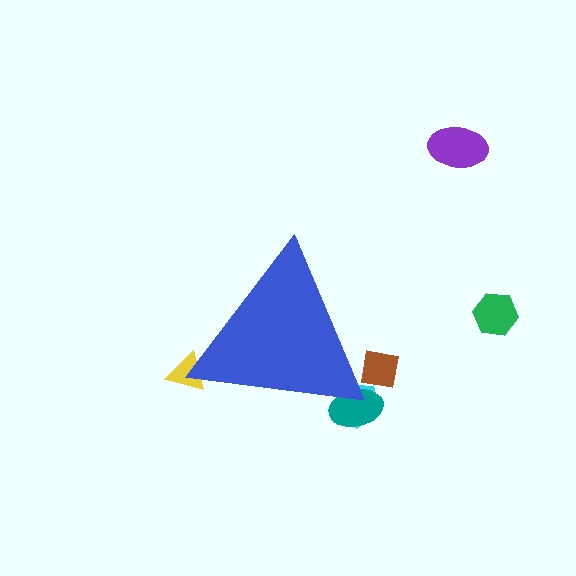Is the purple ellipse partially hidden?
No, the purple ellipse is fully visible.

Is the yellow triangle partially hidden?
Yes, the yellow triangle is partially hidden behind the blue triangle.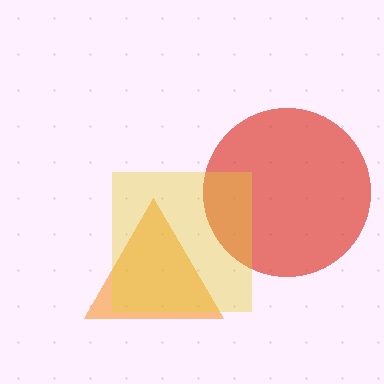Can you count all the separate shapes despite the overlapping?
Yes, there are 3 separate shapes.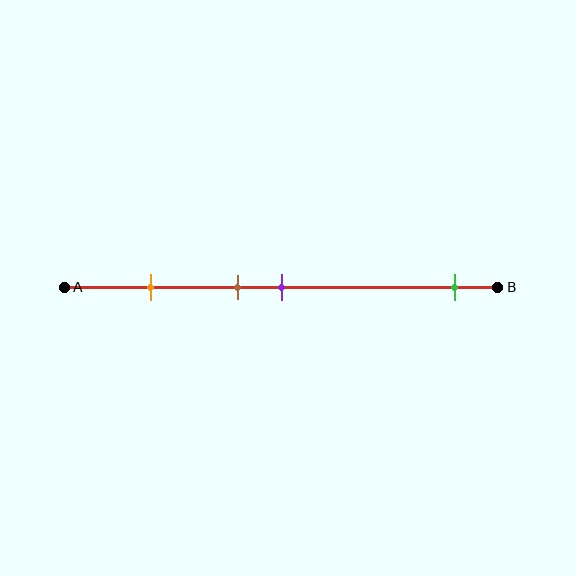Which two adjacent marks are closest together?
The brown and purple marks are the closest adjacent pair.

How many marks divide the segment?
There are 4 marks dividing the segment.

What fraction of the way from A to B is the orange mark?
The orange mark is approximately 20% (0.2) of the way from A to B.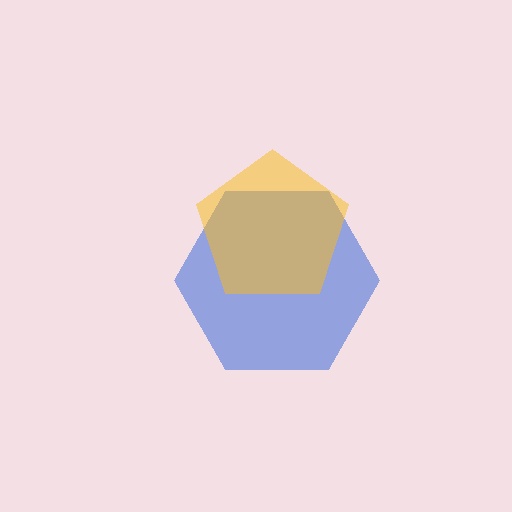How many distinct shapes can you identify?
There are 2 distinct shapes: a blue hexagon, a yellow pentagon.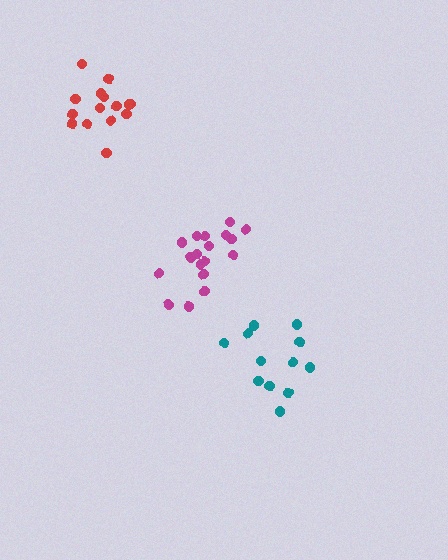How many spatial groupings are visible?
There are 3 spatial groupings.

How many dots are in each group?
Group 1: 12 dots, Group 2: 15 dots, Group 3: 18 dots (45 total).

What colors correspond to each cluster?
The clusters are colored: teal, red, magenta.